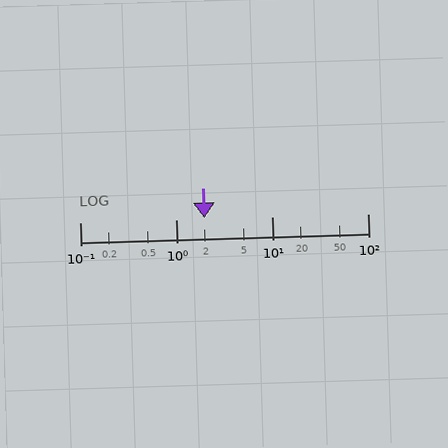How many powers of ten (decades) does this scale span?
The scale spans 3 decades, from 0.1 to 100.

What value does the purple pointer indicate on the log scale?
The pointer indicates approximately 2.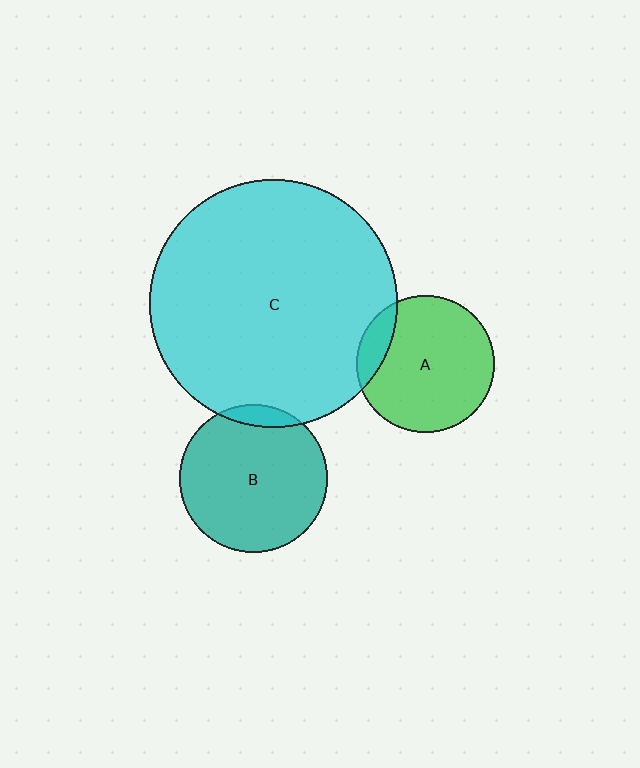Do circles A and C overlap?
Yes.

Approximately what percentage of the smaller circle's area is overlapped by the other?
Approximately 15%.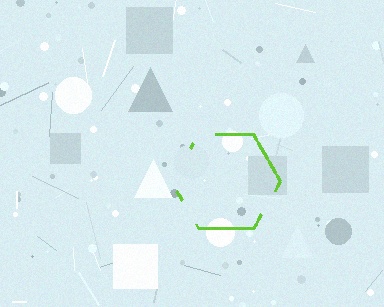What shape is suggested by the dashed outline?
The dashed outline suggests a hexagon.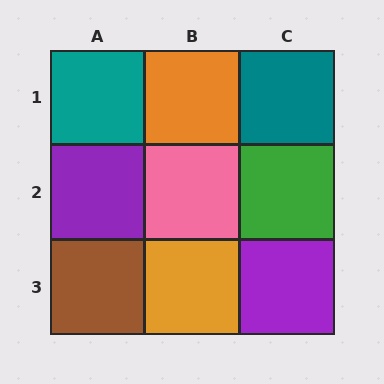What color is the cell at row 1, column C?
Teal.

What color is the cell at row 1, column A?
Teal.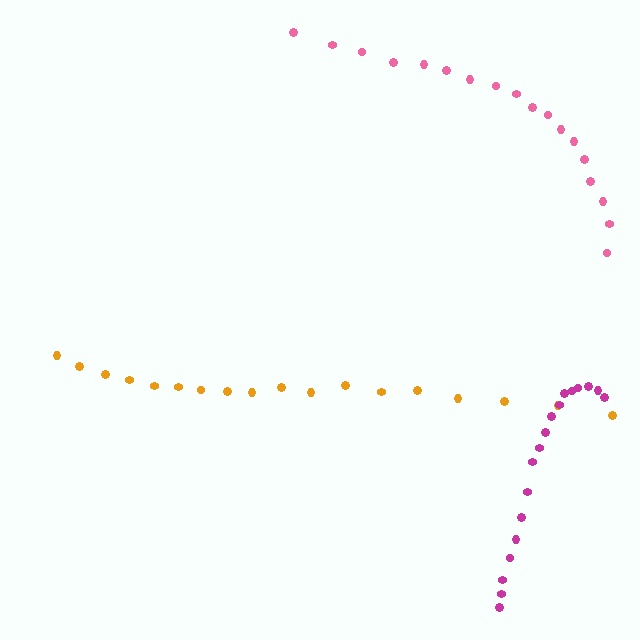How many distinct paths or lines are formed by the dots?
There are 3 distinct paths.